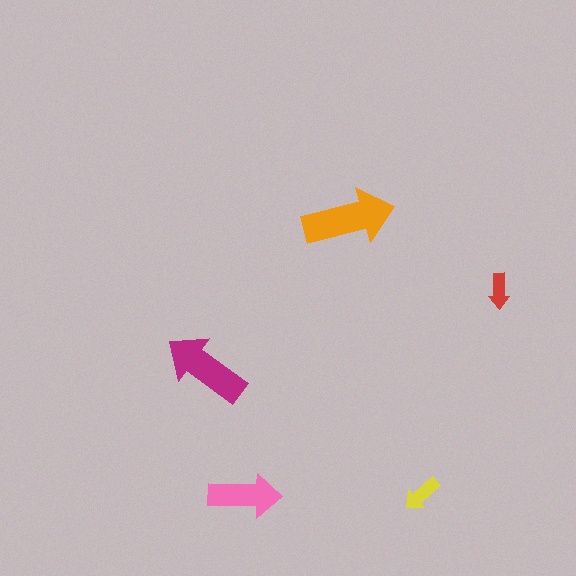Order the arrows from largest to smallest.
the orange one, the magenta one, the pink one, the yellow one, the red one.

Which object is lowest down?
The pink arrow is bottommost.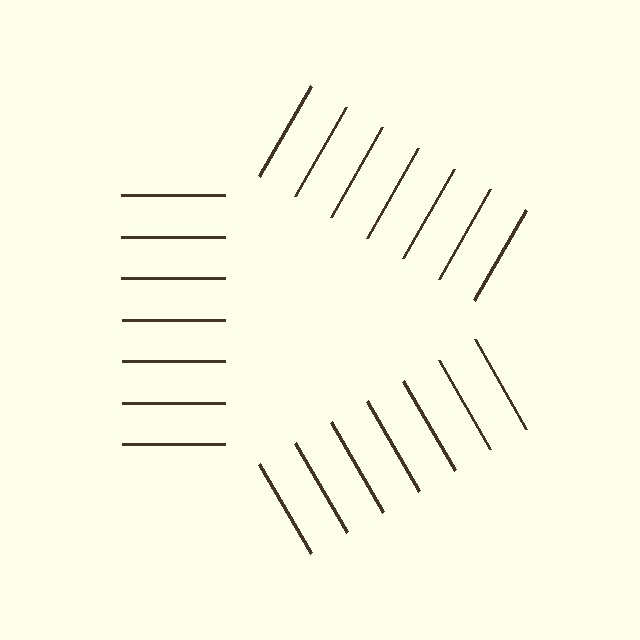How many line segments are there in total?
21 — 7 along each of the 3 edges.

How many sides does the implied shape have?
3 sides — the line-ends trace a triangle.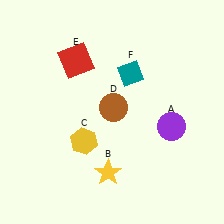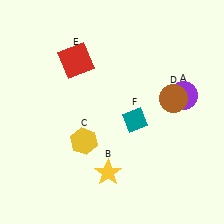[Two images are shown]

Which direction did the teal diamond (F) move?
The teal diamond (F) moved down.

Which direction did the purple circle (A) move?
The purple circle (A) moved up.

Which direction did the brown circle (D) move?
The brown circle (D) moved right.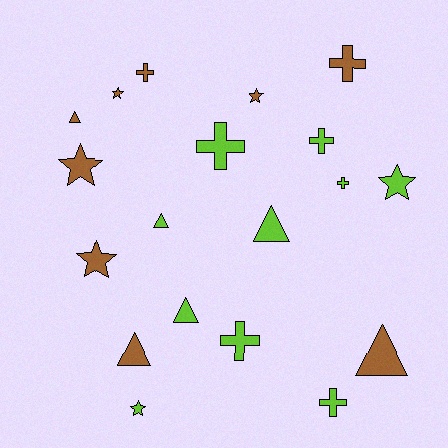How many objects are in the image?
There are 19 objects.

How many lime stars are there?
There are 2 lime stars.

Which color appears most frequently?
Lime, with 10 objects.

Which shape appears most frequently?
Cross, with 7 objects.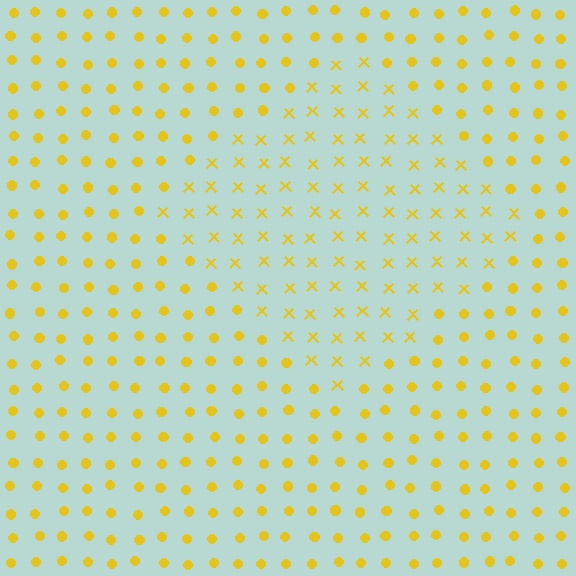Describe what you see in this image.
The image is filled with small yellow elements arranged in a uniform grid. A diamond-shaped region contains X marks, while the surrounding area contains circles. The boundary is defined purely by the change in element shape.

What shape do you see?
I see a diamond.